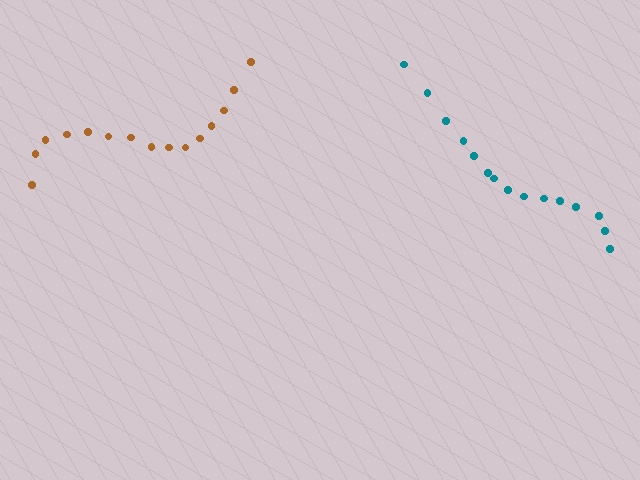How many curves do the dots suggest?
There are 2 distinct paths.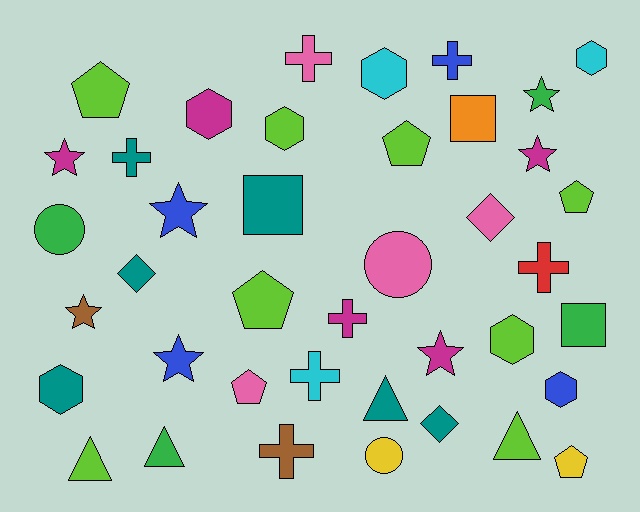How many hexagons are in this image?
There are 7 hexagons.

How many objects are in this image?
There are 40 objects.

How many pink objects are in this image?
There are 4 pink objects.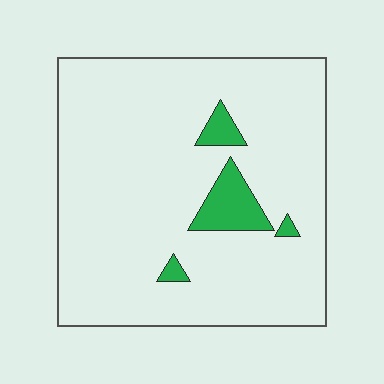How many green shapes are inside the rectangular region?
4.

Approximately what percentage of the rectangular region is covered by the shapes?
Approximately 10%.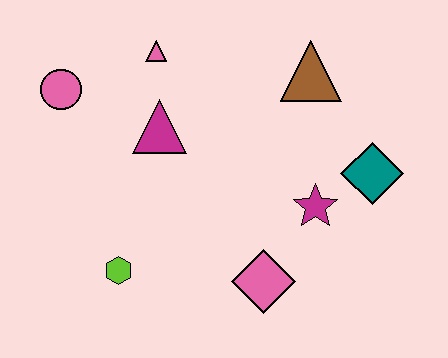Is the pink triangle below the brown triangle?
No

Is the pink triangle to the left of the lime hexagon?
No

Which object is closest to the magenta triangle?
The pink triangle is closest to the magenta triangle.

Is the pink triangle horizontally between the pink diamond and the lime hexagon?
Yes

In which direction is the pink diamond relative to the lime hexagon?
The pink diamond is to the right of the lime hexagon.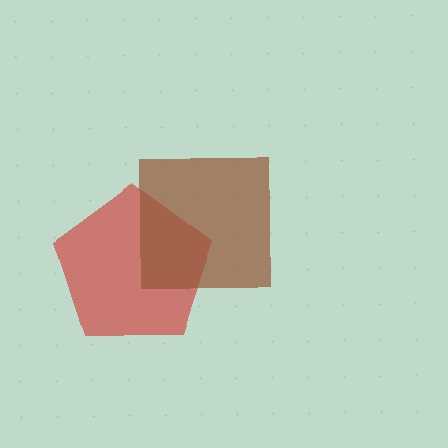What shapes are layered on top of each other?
The layered shapes are: a red pentagon, a brown square.